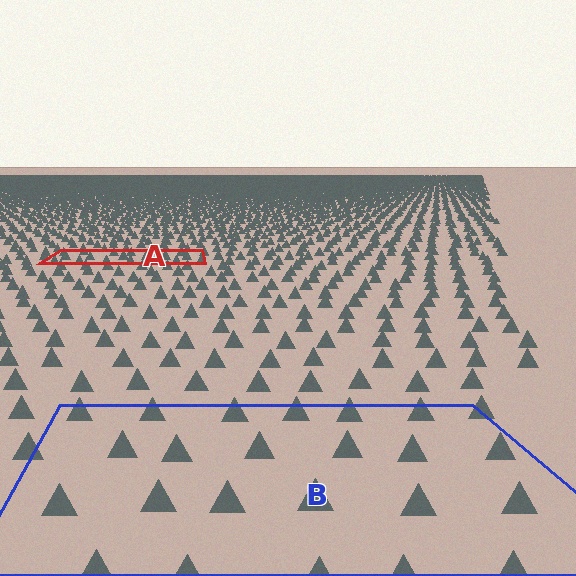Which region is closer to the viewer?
Region B is closer. The texture elements there are larger and more spread out.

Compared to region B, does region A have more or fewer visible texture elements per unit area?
Region A has more texture elements per unit area — they are packed more densely because it is farther away.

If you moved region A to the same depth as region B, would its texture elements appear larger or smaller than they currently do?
They would appear larger. At a closer depth, the same texture elements are projected at a bigger on-screen size.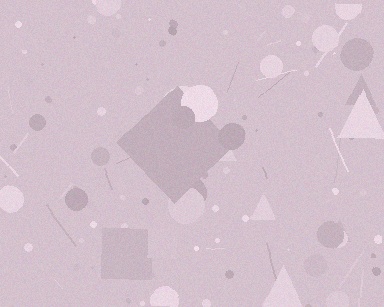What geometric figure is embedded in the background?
A diamond is embedded in the background.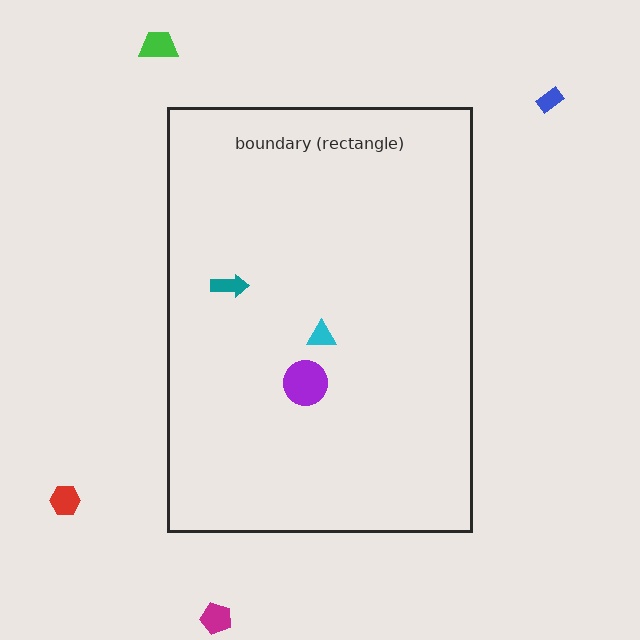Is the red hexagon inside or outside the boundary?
Outside.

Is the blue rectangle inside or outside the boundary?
Outside.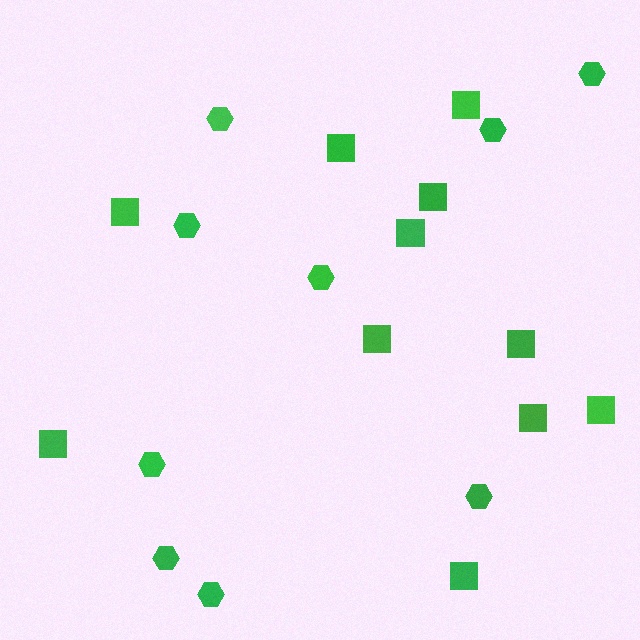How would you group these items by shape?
There are 2 groups: one group of hexagons (9) and one group of squares (11).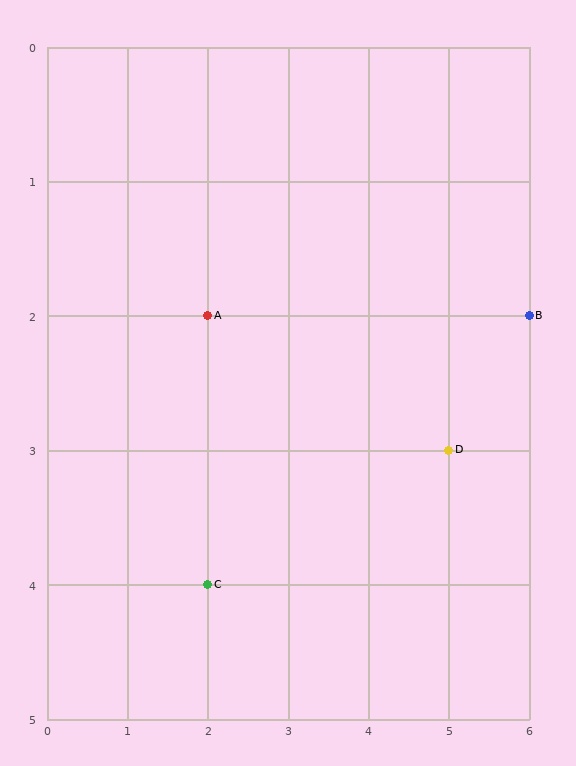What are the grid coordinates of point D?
Point D is at grid coordinates (5, 3).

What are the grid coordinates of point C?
Point C is at grid coordinates (2, 4).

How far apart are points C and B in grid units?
Points C and B are 4 columns and 2 rows apart (about 4.5 grid units diagonally).